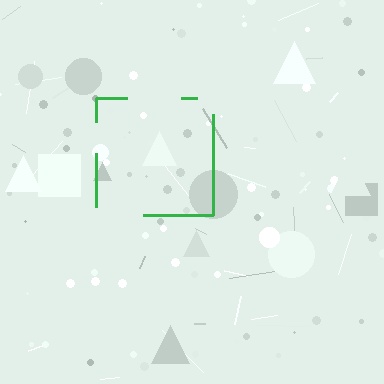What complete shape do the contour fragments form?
The contour fragments form a square.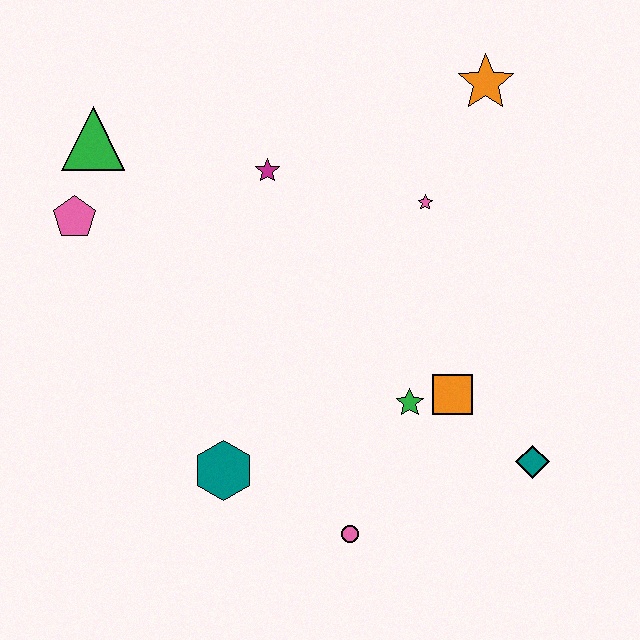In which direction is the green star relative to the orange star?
The green star is below the orange star.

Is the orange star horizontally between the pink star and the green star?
No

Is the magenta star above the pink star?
Yes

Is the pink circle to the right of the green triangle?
Yes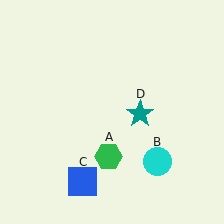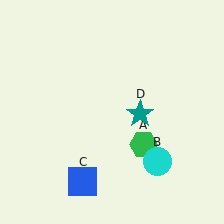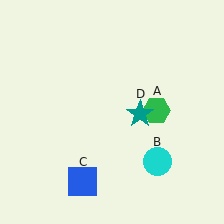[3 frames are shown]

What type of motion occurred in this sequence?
The green hexagon (object A) rotated counterclockwise around the center of the scene.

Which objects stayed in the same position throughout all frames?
Cyan circle (object B) and blue square (object C) and teal star (object D) remained stationary.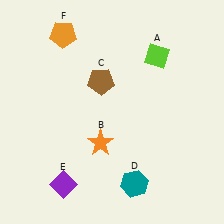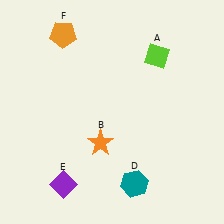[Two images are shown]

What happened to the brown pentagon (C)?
The brown pentagon (C) was removed in Image 2. It was in the top-left area of Image 1.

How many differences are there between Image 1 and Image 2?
There is 1 difference between the two images.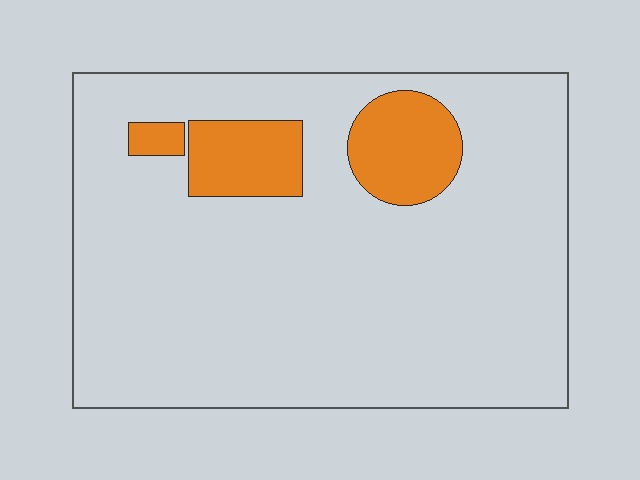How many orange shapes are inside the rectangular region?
3.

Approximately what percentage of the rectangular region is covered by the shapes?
Approximately 15%.